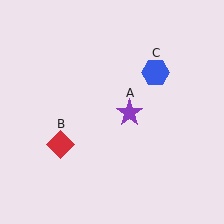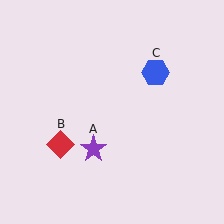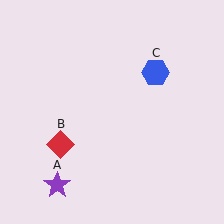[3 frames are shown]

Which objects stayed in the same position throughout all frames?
Red diamond (object B) and blue hexagon (object C) remained stationary.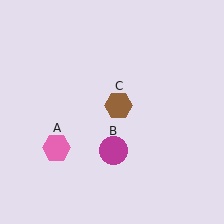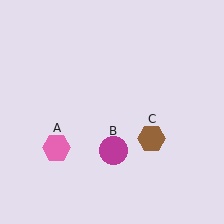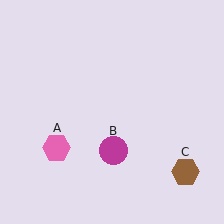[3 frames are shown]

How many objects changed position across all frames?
1 object changed position: brown hexagon (object C).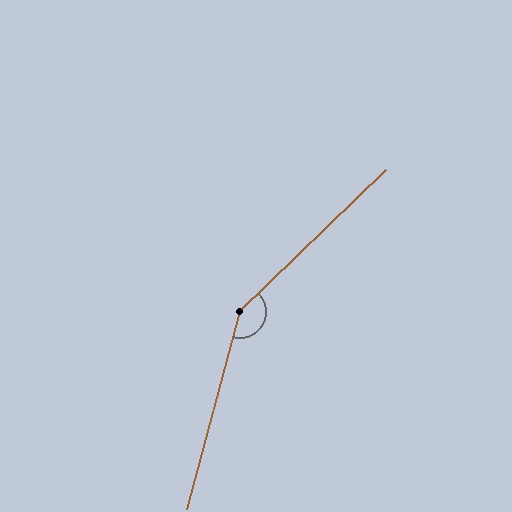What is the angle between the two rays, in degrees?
Approximately 149 degrees.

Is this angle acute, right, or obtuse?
It is obtuse.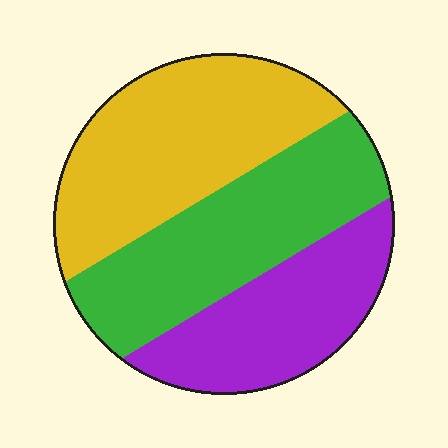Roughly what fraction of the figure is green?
Green covers roughly 35% of the figure.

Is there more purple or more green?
Green.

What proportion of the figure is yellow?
Yellow takes up about three eighths (3/8) of the figure.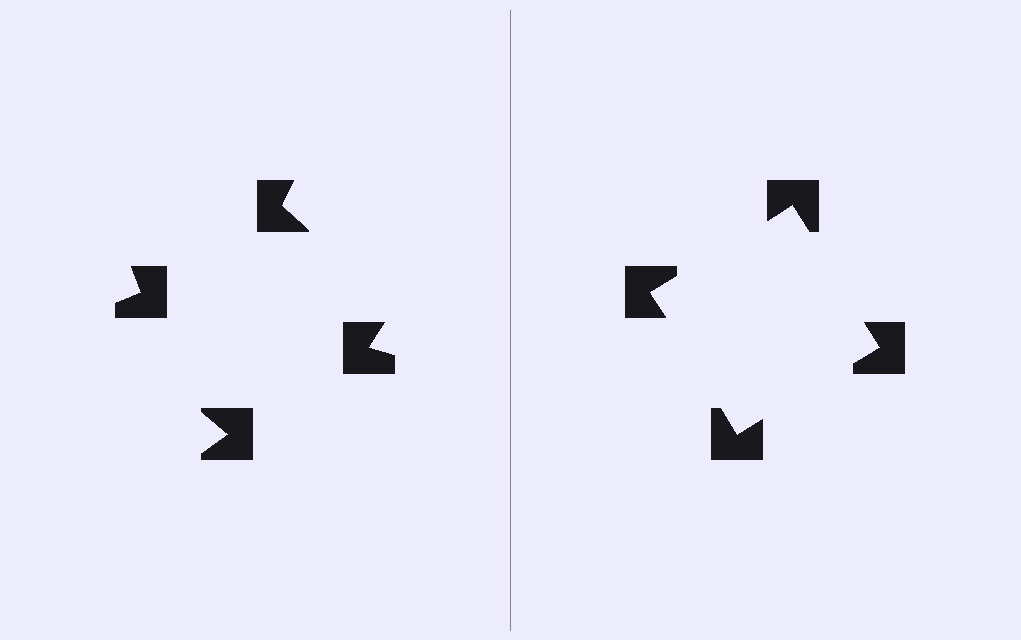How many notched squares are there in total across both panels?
8 — 4 on each side.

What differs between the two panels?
The notched squares are positioned identically on both sides; only the wedge orientations differ. On the right they align to a square; on the left they are misaligned.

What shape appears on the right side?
An illusory square.